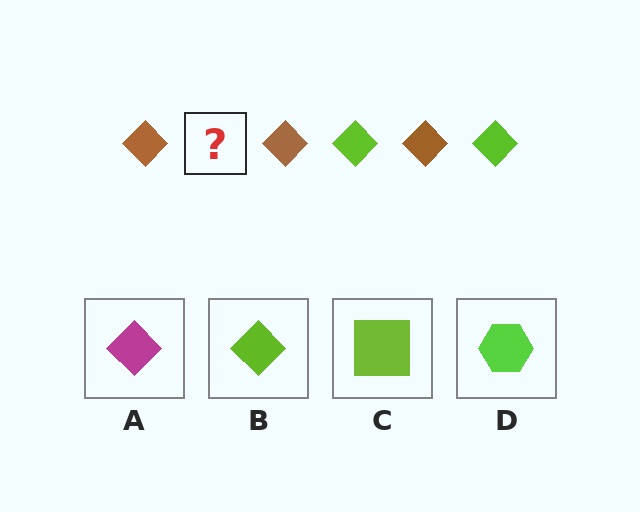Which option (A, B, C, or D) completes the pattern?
B.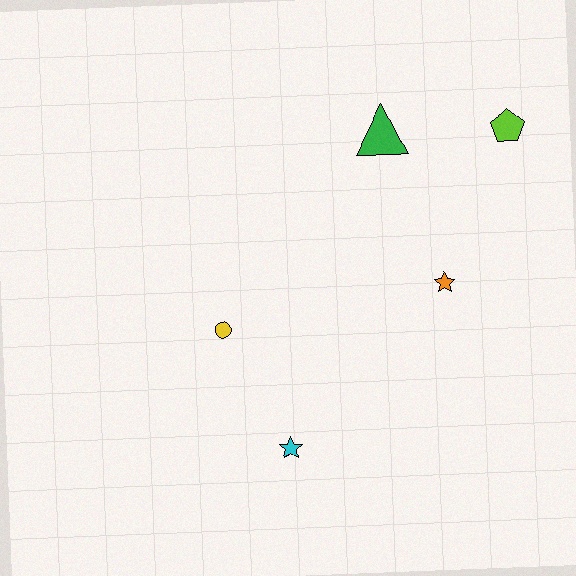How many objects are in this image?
There are 5 objects.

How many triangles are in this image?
There is 1 triangle.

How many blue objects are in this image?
There are no blue objects.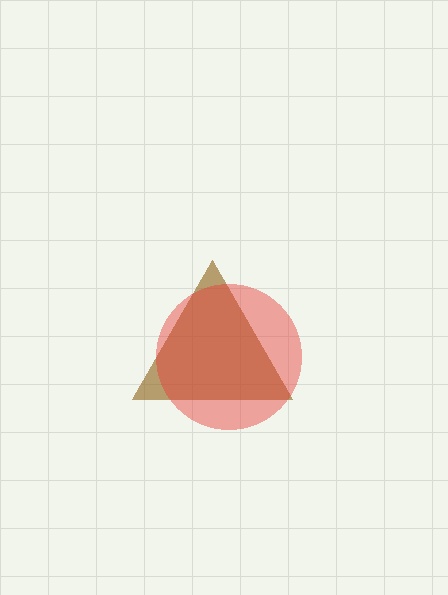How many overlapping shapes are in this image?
There are 2 overlapping shapes in the image.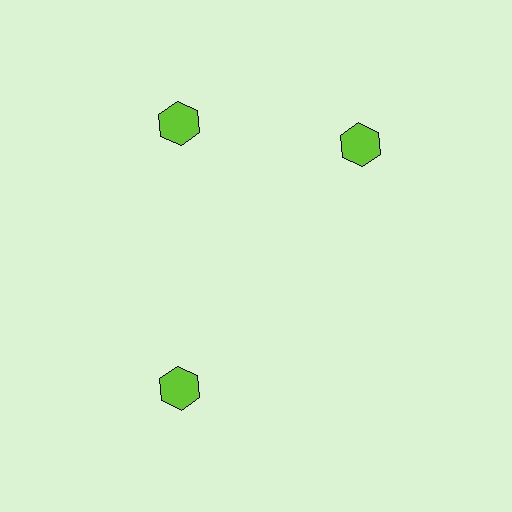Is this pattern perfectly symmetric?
No. The 3 lime hexagons are arranged in a ring, but one element near the 3 o'clock position is rotated out of alignment along the ring, breaking the 3-fold rotational symmetry.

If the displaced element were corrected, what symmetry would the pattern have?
It would have 3-fold rotational symmetry — the pattern would map onto itself every 120 degrees.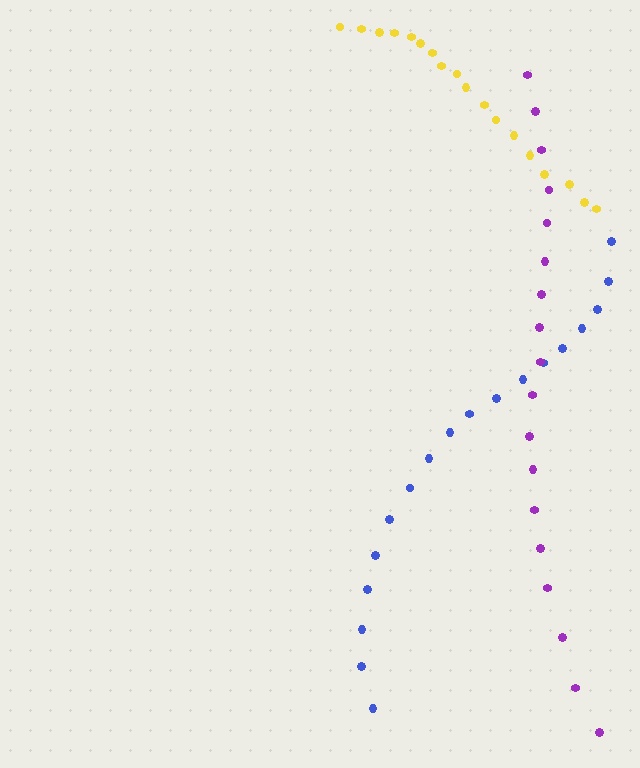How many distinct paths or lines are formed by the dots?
There are 3 distinct paths.